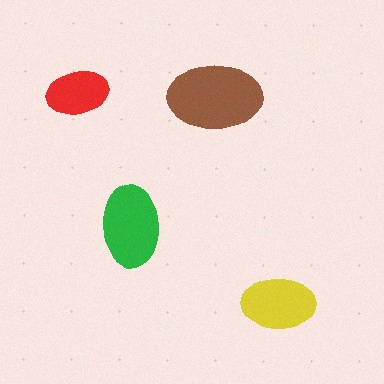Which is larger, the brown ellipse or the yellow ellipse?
The brown one.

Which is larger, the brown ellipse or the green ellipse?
The brown one.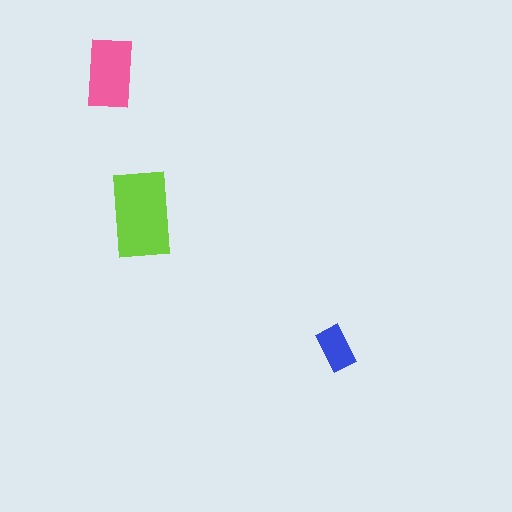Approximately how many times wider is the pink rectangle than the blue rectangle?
About 1.5 times wider.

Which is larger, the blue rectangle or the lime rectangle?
The lime one.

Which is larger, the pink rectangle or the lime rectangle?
The lime one.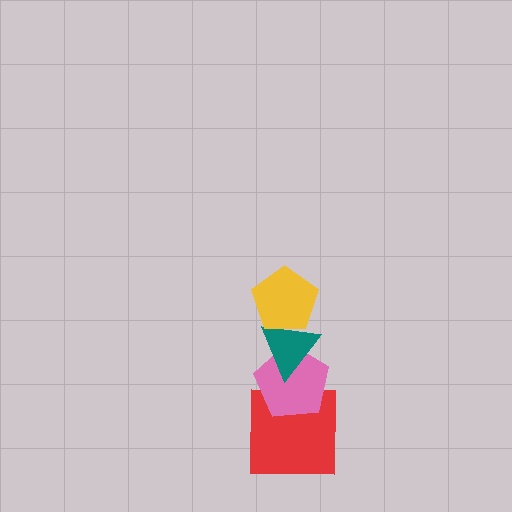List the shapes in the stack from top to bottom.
From top to bottom: the yellow pentagon, the teal triangle, the pink pentagon, the red square.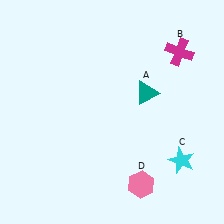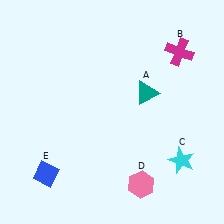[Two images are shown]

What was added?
A blue diamond (E) was added in Image 2.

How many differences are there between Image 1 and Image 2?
There is 1 difference between the two images.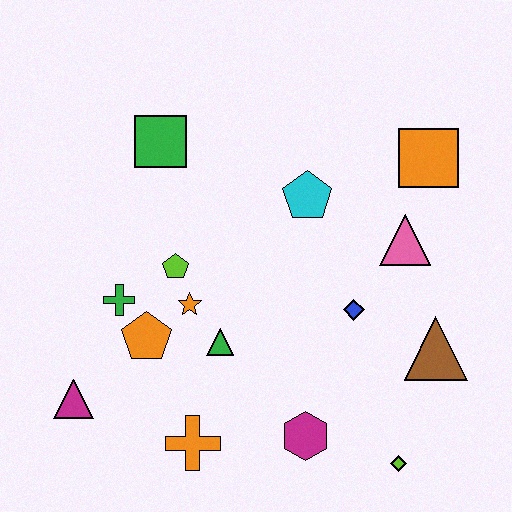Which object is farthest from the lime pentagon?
The lime diamond is farthest from the lime pentagon.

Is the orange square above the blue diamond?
Yes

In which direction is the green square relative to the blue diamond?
The green square is to the left of the blue diamond.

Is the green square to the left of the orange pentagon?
No